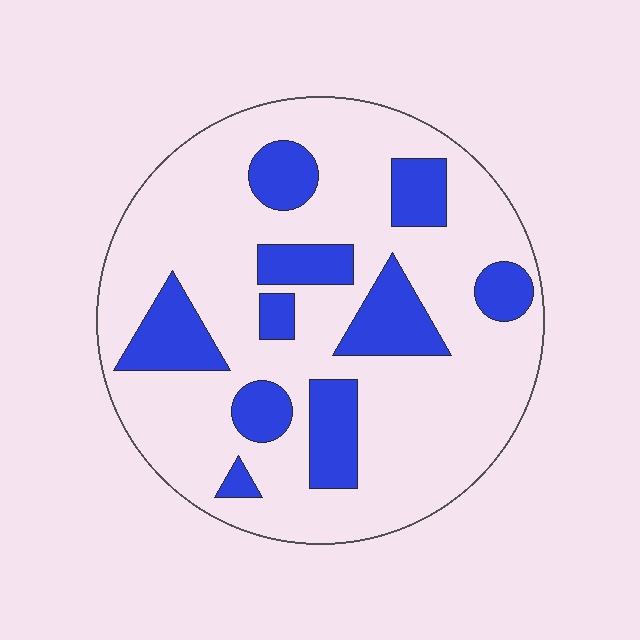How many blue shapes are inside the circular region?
10.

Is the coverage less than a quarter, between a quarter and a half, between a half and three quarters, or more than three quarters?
Less than a quarter.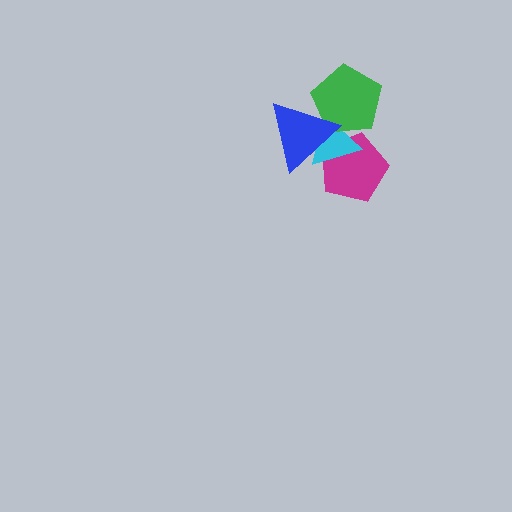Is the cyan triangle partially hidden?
Yes, it is partially covered by another shape.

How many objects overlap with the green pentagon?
2 objects overlap with the green pentagon.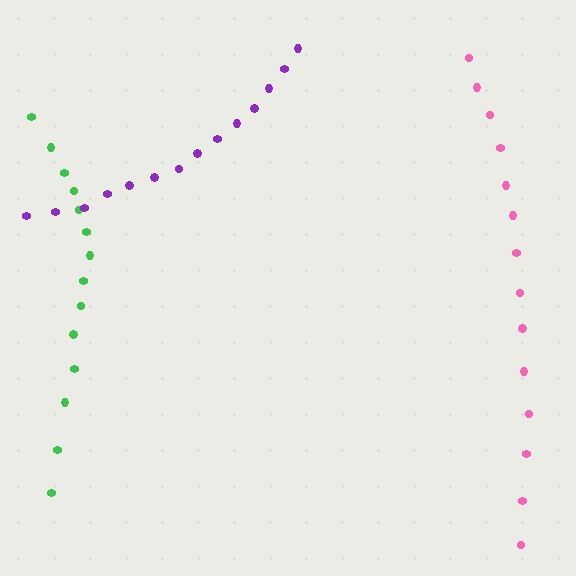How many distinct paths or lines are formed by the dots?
There are 3 distinct paths.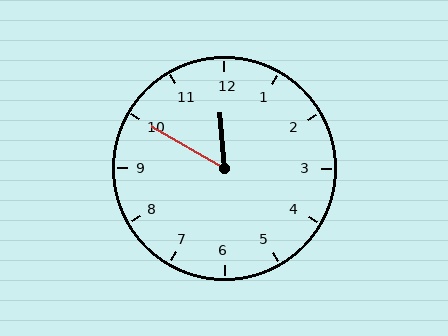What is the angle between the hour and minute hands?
Approximately 55 degrees.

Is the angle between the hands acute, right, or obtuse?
It is acute.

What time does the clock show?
11:50.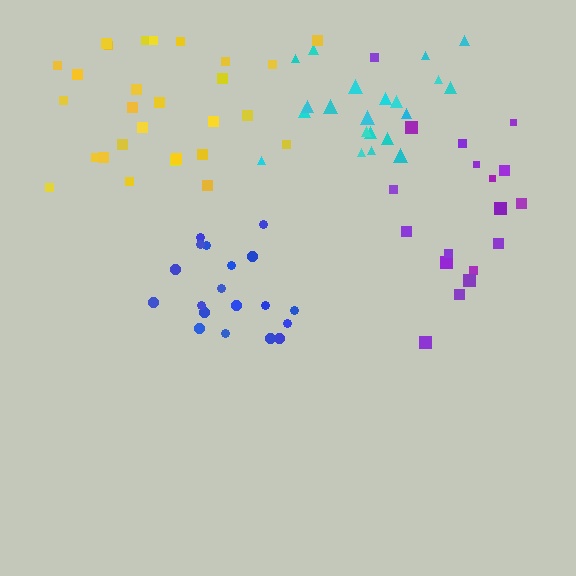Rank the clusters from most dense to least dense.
blue, cyan, yellow, purple.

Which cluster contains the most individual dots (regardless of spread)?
Yellow (28).